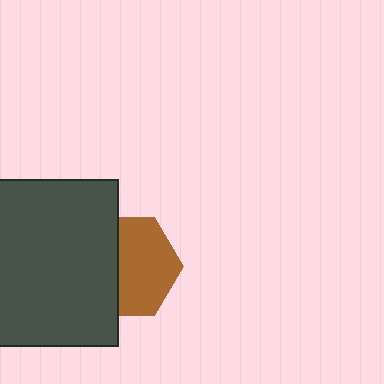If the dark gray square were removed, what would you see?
You would see the complete brown hexagon.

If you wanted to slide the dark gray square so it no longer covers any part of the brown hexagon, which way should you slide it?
Slide it left — that is the most direct way to separate the two shapes.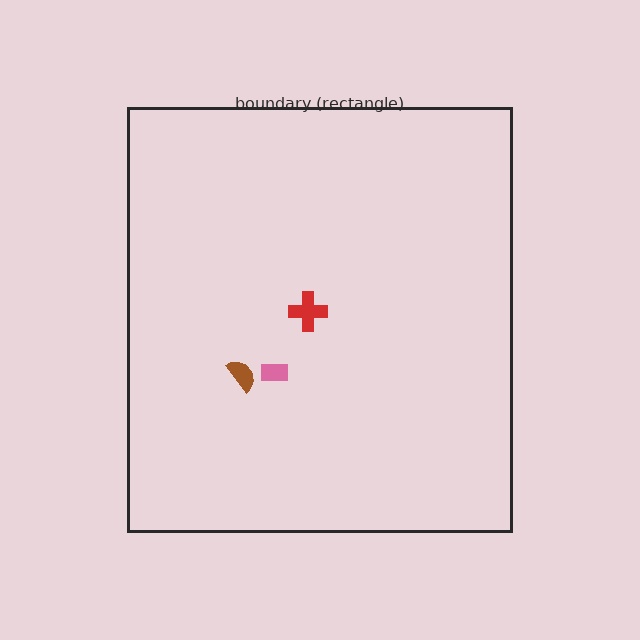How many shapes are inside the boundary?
3 inside, 0 outside.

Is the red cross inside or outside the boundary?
Inside.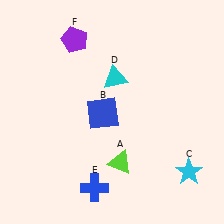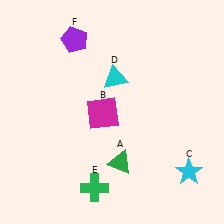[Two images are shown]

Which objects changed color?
A changed from lime to green. B changed from blue to magenta. E changed from blue to green.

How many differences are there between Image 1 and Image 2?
There are 3 differences between the two images.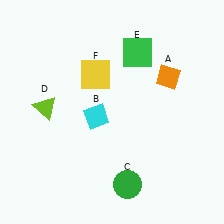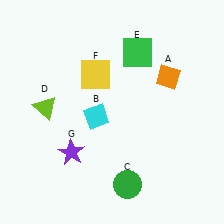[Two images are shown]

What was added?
A purple star (G) was added in Image 2.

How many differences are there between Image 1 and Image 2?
There is 1 difference between the two images.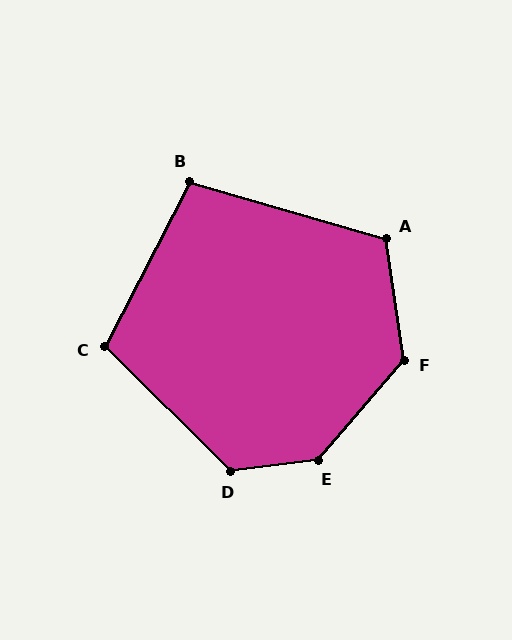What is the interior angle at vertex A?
Approximately 114 degrees (obtuse).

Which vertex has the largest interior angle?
E, at approximately 138 degrees.